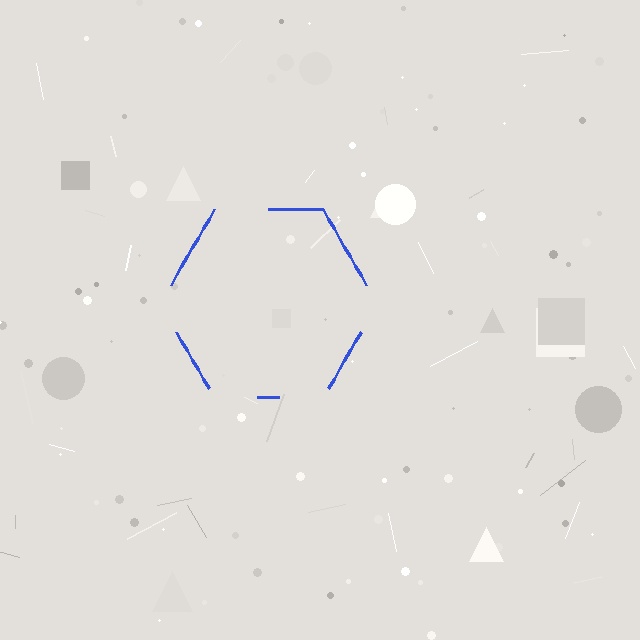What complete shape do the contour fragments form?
The contour fragments form a hexagon.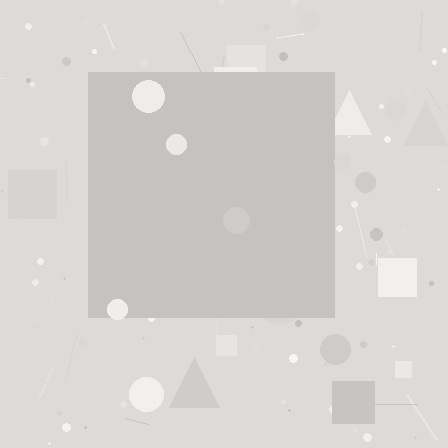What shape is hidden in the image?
A square is hidden in the image.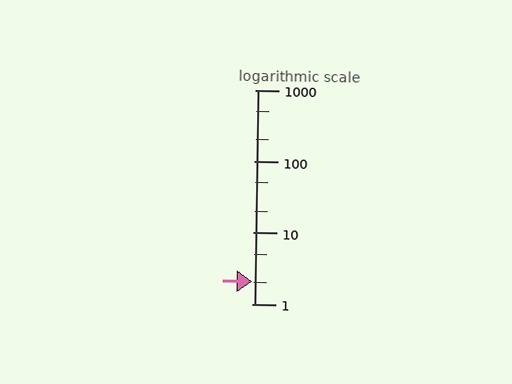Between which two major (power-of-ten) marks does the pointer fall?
The pointer is between 1 and 10.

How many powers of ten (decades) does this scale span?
The scale spans 3 decades, from 1 to 1000.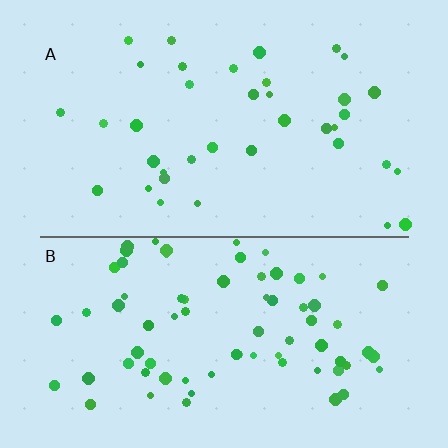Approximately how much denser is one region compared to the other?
Approximately 2.0× — region B over region A.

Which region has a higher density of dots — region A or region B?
B (the bottom).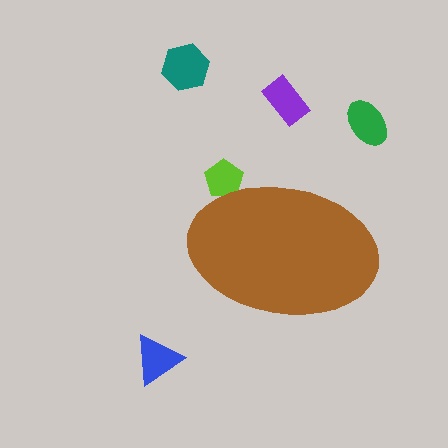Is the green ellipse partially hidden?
No, the green ellipse is fully visible.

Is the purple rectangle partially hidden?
No, the purple rectangle is fully visible.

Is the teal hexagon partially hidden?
No, the teal hexagon is fully visible.